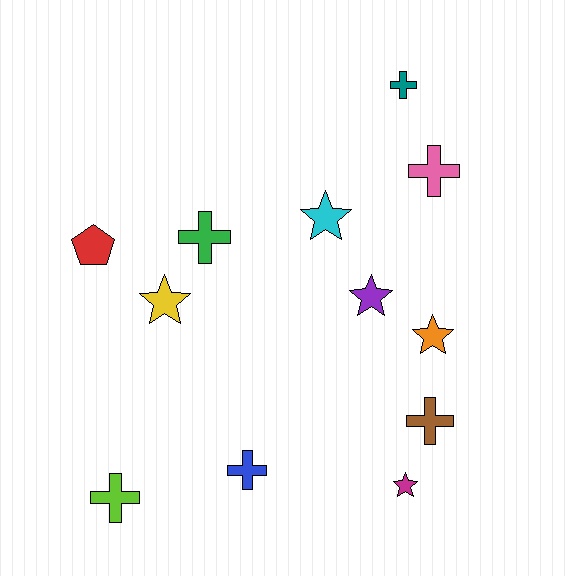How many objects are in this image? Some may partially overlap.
There are 12 objects.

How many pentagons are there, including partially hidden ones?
There is 1 pentagon.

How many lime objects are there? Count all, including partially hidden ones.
There is 1 lime object.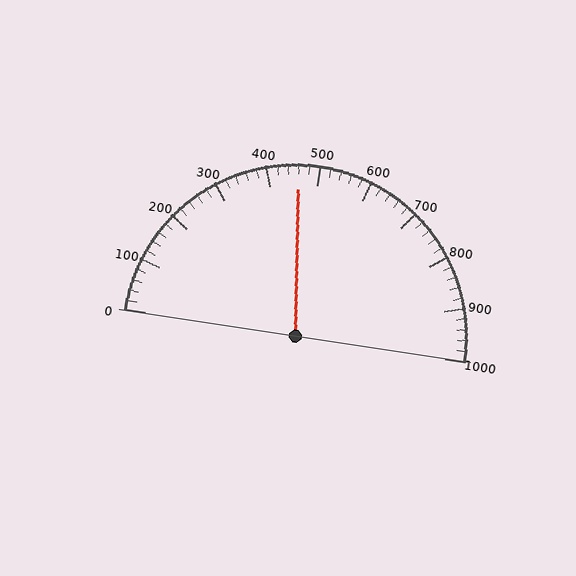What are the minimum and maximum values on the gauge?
The gauge ranges from 0 to 1000.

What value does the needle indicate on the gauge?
The needle indicates approximately 460.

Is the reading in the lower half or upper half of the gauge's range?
The reading is in the lower half of the range (0 to 1000).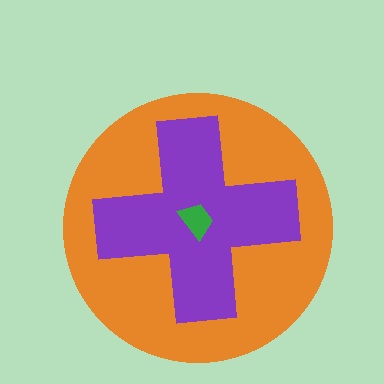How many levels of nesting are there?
3.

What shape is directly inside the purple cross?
The green trapezoid.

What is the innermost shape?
The green trapezoid.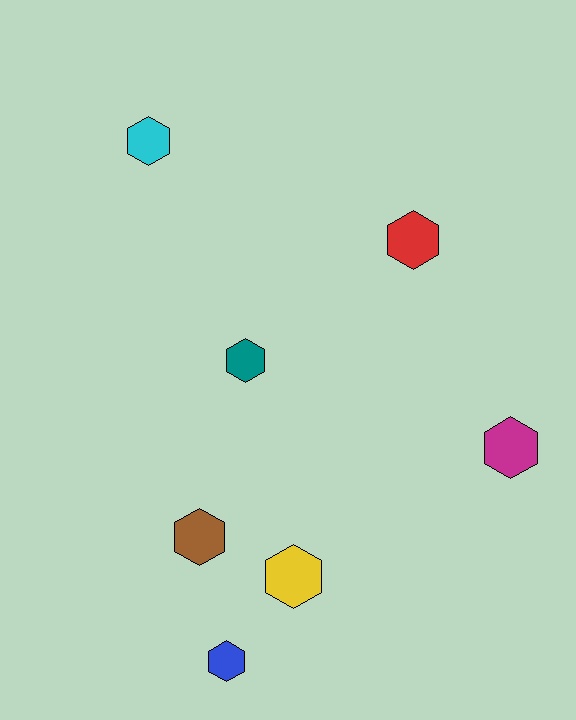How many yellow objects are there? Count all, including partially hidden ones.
There is 1 yellow object.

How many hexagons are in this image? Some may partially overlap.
There are 7 hexagons.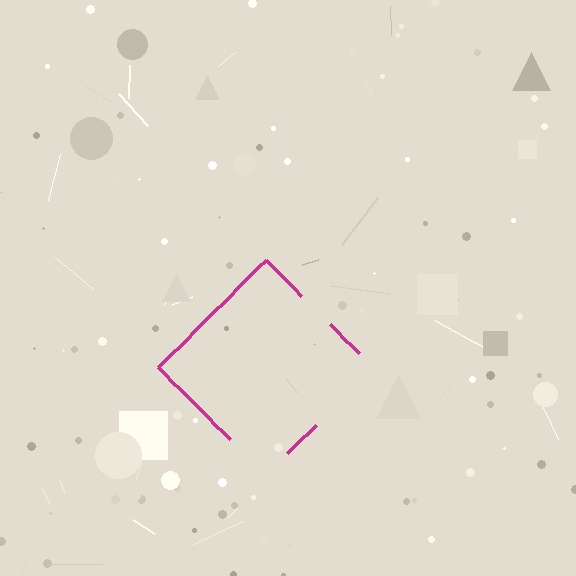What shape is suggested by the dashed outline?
The dashed outline suggests a diamond.